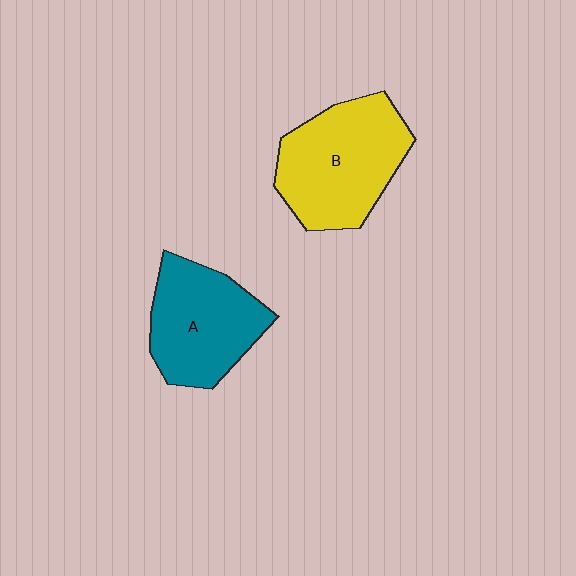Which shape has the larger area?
Shape B (yellow).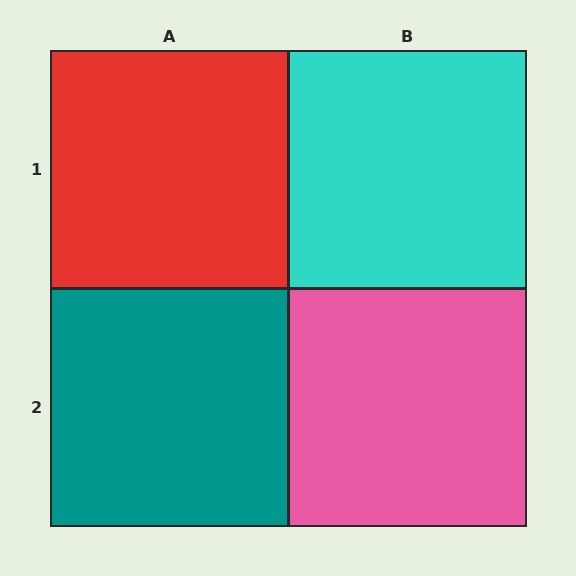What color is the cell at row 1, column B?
Cyan.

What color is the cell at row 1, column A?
Red.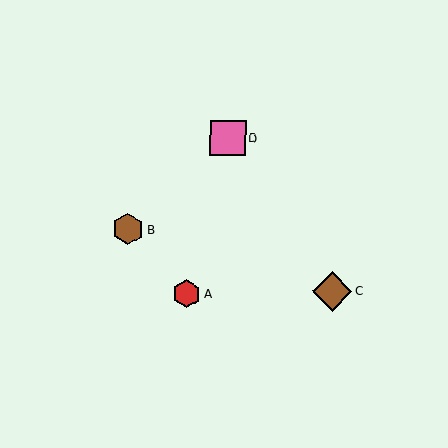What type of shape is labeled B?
Shape B is a brown hexagon.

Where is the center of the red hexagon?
The center of the red hexagon is at (186, 293).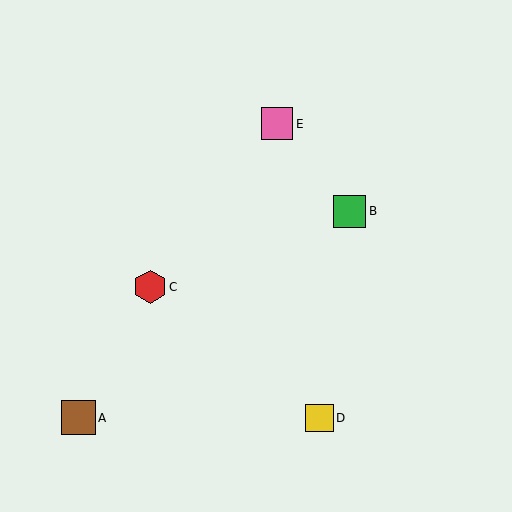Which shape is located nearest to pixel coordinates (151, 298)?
The red hexagon (labeled C) at (150, 287) is nearest to that location.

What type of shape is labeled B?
Shape B is a green square.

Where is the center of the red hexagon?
The center of the red hexagon is at (150, 287).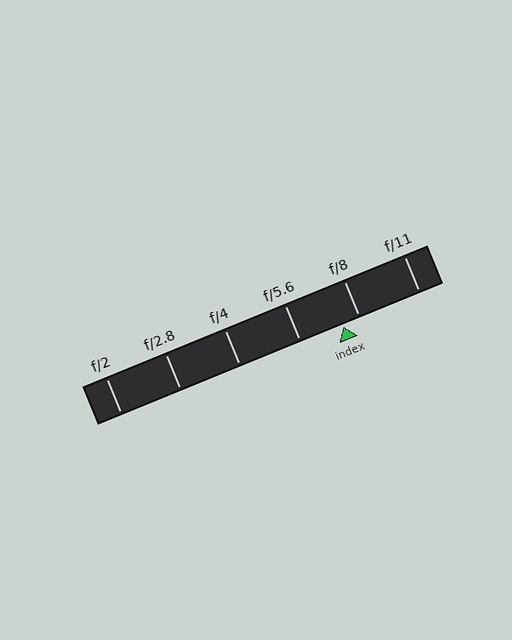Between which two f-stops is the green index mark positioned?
The index mark is between f/5.6 and f/8.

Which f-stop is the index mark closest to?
The index mark is closest to f/8.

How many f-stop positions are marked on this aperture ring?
There are 6 f-stop positions marked.